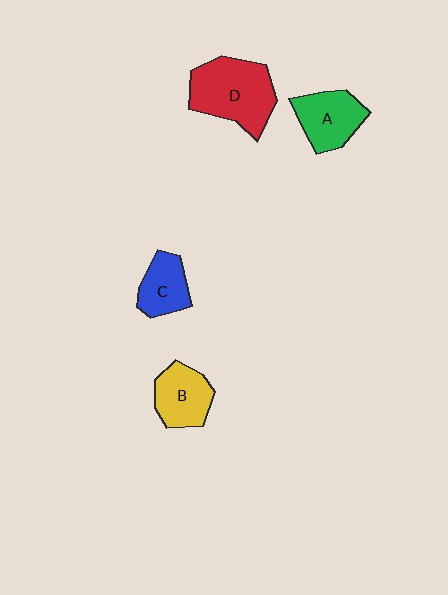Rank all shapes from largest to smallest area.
From largest to smallest: D (red), A (green), B (yellow), C (blue).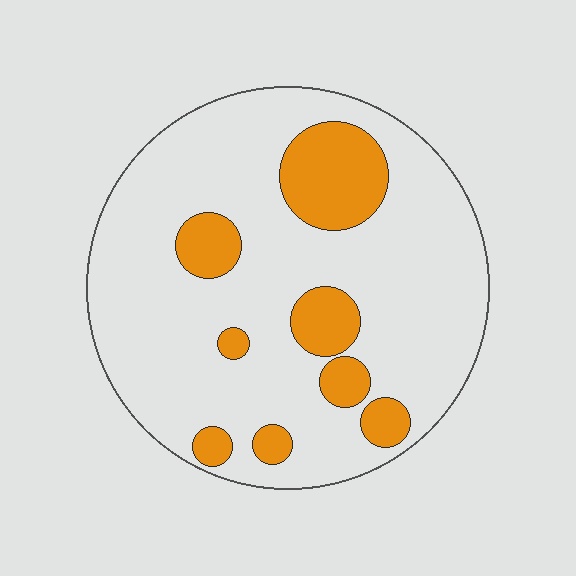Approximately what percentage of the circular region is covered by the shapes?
Approximately 20%.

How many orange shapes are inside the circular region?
8.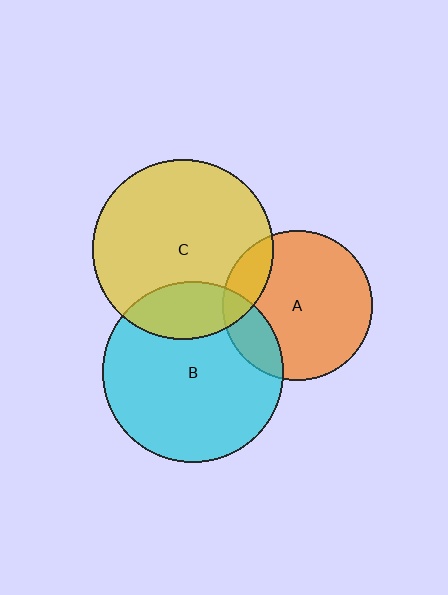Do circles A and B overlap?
Yes.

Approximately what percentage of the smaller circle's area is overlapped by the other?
Approximately 20%.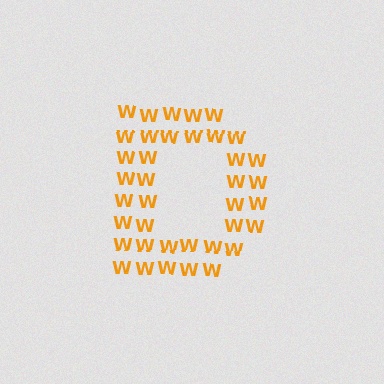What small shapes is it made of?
It is made of small letter W's.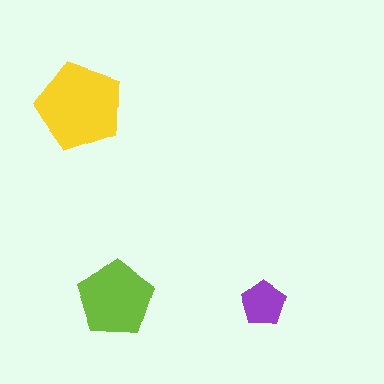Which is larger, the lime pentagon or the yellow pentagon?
The yellow one.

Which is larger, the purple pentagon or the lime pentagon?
The lime one.